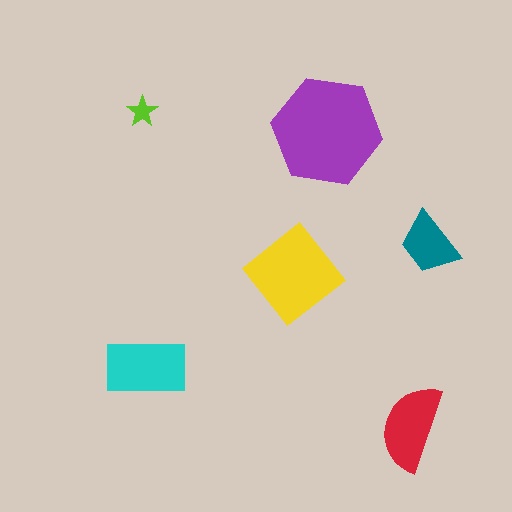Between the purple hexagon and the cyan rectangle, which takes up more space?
The purple hexagon.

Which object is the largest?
The purple hexagon.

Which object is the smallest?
The lime star.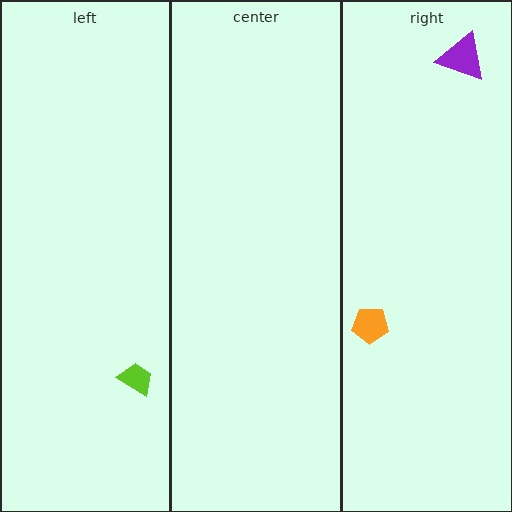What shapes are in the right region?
The purple triangle, the orange pentagon.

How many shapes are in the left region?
1.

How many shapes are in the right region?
2.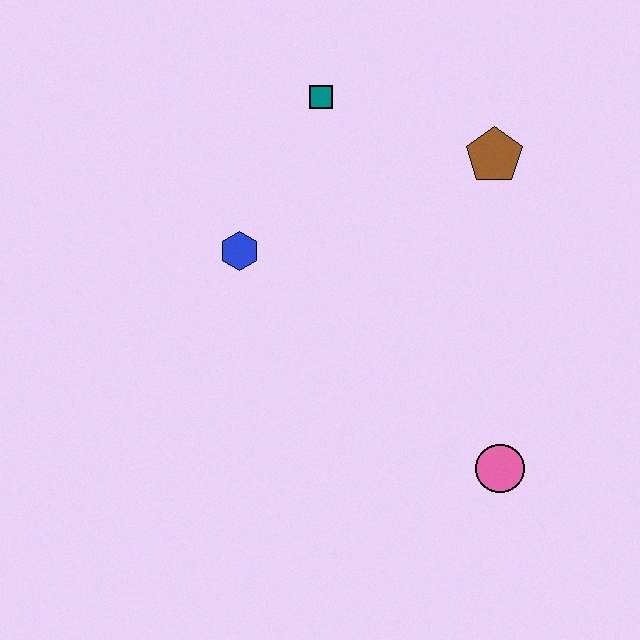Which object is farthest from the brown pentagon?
The pink circle is farthest from the brown pentagon.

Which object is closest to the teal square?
The blue hexagon is closest to the teal square.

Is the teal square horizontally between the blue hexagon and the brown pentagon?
Yes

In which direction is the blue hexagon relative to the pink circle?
The blue hexagon is to the left of the pink circle.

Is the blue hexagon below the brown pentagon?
Yes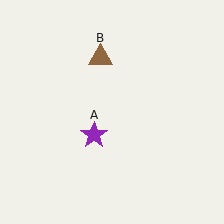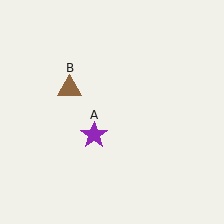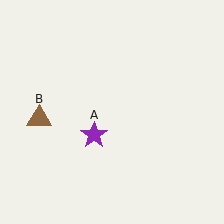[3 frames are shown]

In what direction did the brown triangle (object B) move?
The brown triangle (object B) moved down and to the left.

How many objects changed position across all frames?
1 object changed position: brown triangle (object B).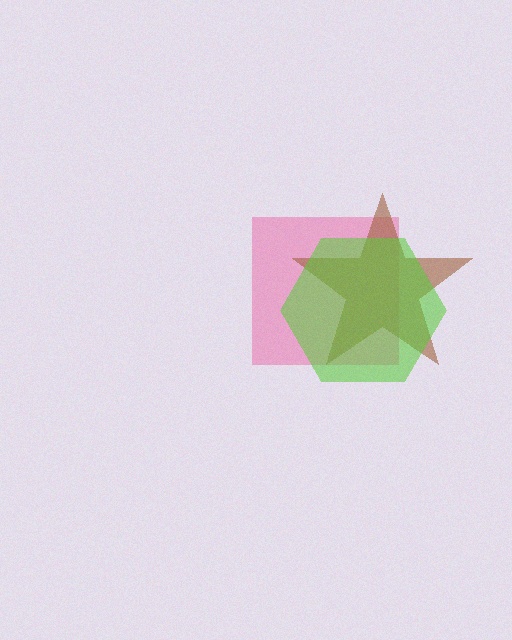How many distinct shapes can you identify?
There are 3 distinct shapes: a pink square, a brown star, a lime hexagon.